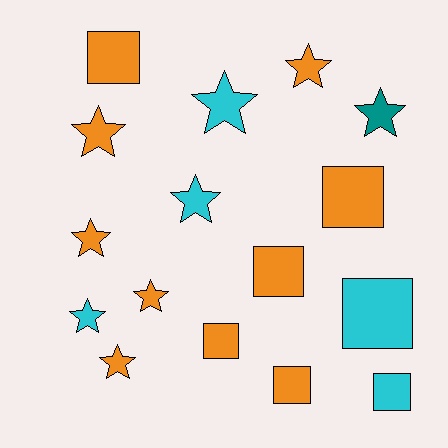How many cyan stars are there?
There are 3 cyan stars.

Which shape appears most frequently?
Star, with 9 objects.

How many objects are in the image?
There are 16 objects.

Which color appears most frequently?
Orange, with 10 objects.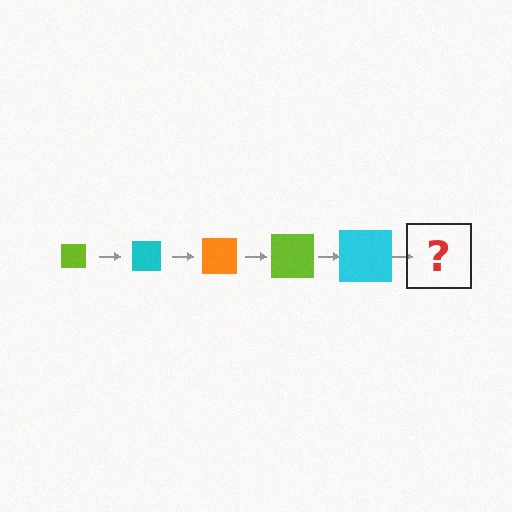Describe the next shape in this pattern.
It should be an orange square, larger than the previous one.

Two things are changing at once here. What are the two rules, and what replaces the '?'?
The two rules are that the square grows larger each step and the color cycles through lime, cyan, and orange. The '?' should be an orange square, larger than the previous one.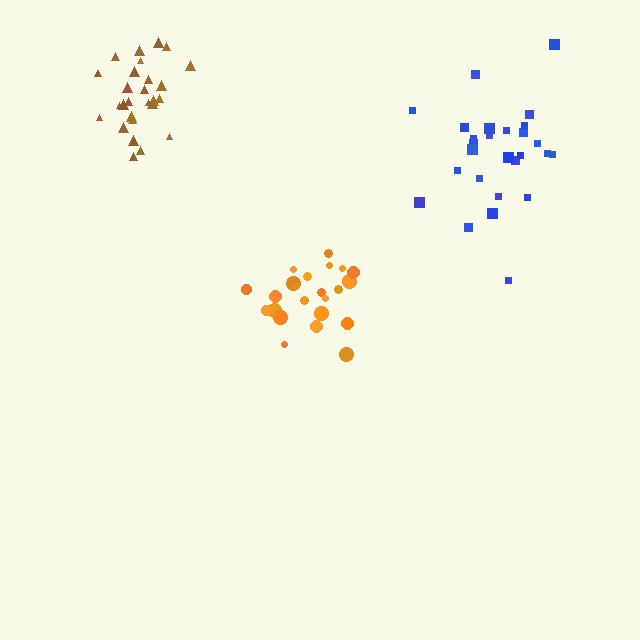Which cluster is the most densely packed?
Brown.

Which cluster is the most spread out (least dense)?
Blue.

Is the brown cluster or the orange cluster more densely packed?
Brown.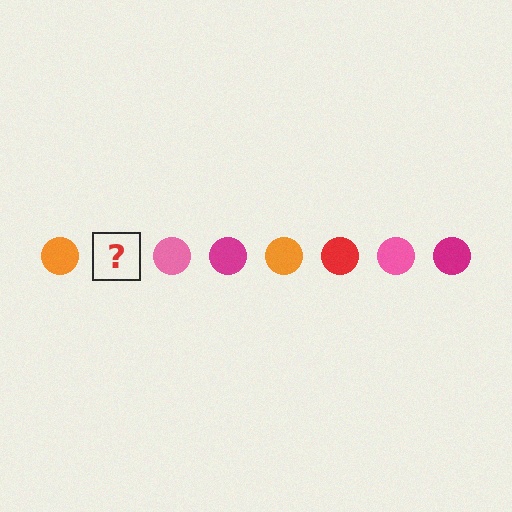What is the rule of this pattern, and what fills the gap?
The rule is that the pattern cycles through orange, red, pink, magenta circles. The gap should be filled with a red circle.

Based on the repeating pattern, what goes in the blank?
The blank should be a red circle.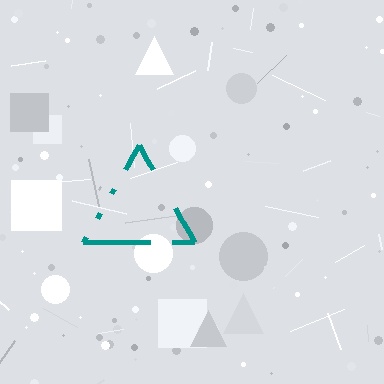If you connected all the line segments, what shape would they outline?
They would outline a triangle.